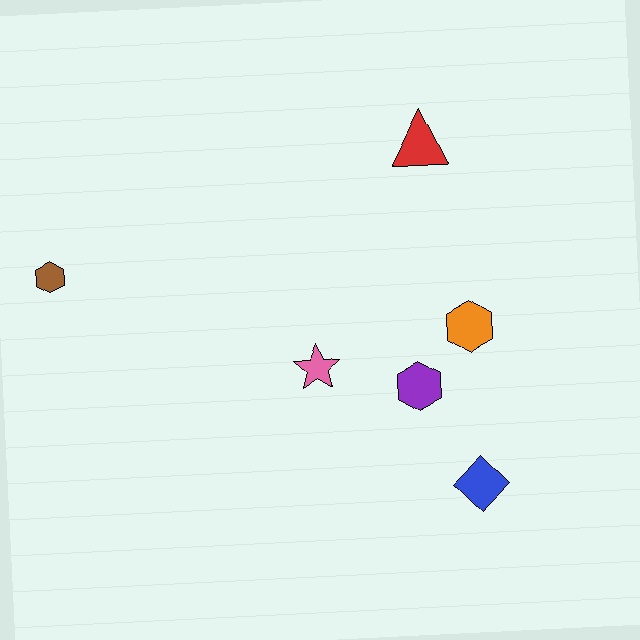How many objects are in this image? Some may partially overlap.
There are 6 objects.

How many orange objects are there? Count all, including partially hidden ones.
There is 1 orange object.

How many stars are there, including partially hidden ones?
There is 1 star.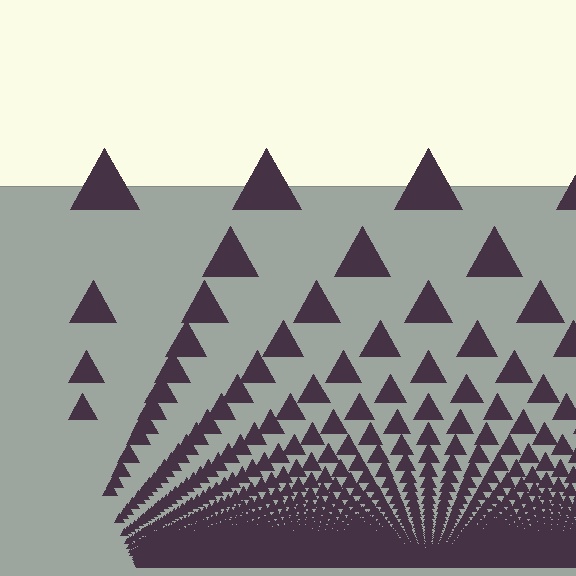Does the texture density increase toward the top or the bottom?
Density increases toward the bottom.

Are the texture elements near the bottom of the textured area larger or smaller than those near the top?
Smaller. The gradient is inverted — elements near the bottom are smaller and denser.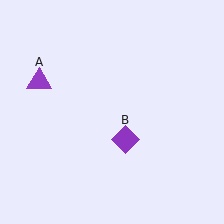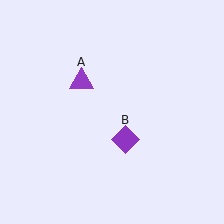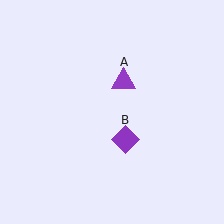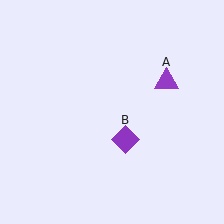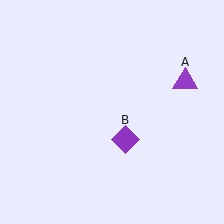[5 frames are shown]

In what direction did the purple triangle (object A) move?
The purple triangle (object A) moved right.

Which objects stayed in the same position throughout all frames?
Purple diamond (object B) remained stationary.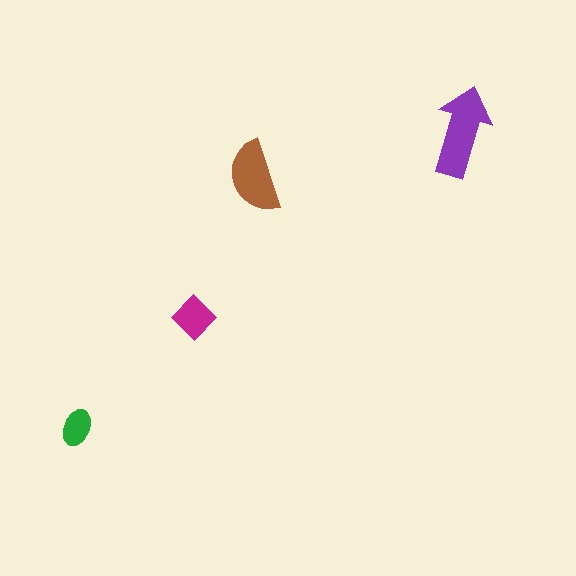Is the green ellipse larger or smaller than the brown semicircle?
Smaller.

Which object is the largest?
The purple arrow.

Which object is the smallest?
The green ellipse.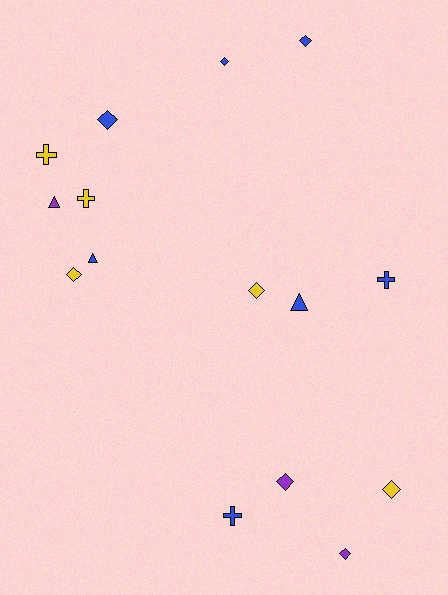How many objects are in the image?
There are 15 objects.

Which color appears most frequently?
Blue, with 7 objects.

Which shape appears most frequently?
Diamond, with 8 objects.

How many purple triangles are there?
There is 1 purple triangle.